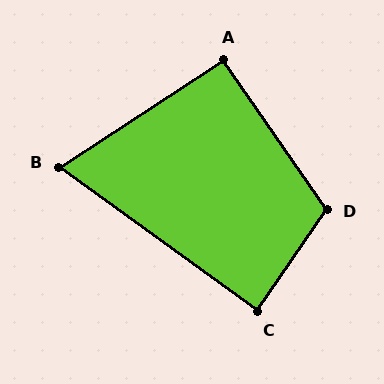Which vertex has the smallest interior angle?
B, at approximately 69 degrees.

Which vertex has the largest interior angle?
D, at approximately 111 degrees.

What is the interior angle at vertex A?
Approximately 92 degrees (approximately right).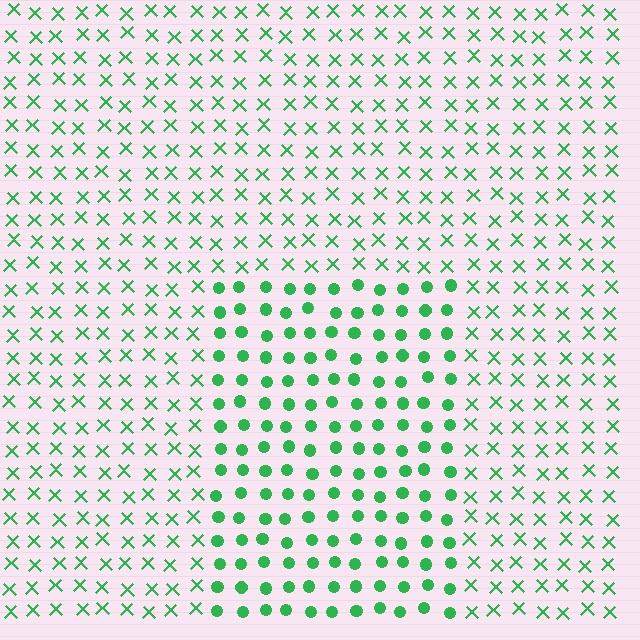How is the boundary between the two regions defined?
The boundary is defined by a change in element shape: circles inside vs. X marks outside. All elements share the same color and spacing.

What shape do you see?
I see a rectangle.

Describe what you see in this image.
The image is filled with small green elements arranged in a uniform grid. A rectangle-shaped region contains circles, while the surrounding area contains X marks. The boundary is defined purely by the change in element shape.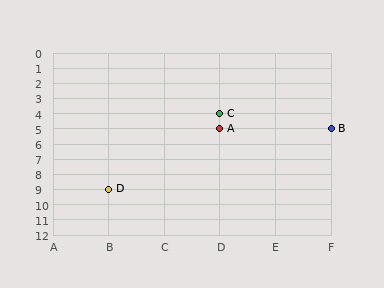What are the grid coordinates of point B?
Point B is at grid coordinates (F, 5).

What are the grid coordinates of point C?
Point C is at grid coordinates (D, 4).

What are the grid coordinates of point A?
Point A is at grid coordinates (D, 5).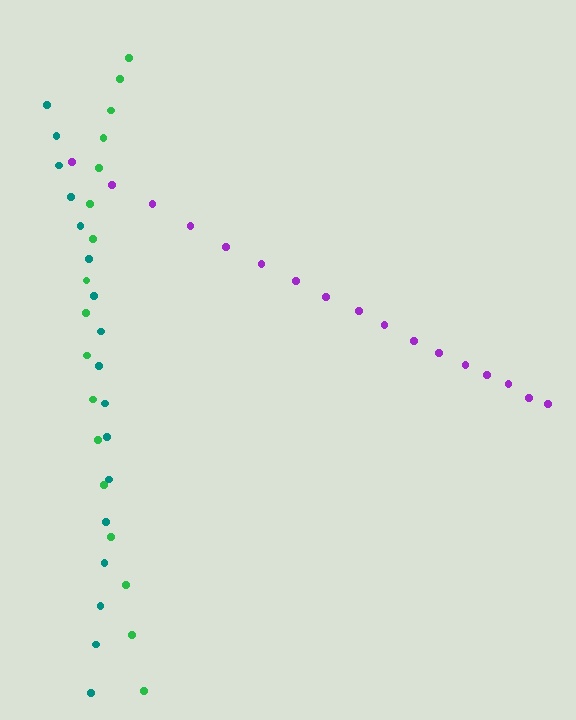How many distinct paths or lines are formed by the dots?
There are 3 distinct paths.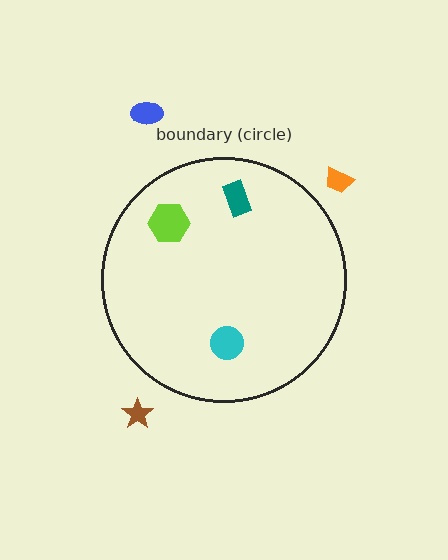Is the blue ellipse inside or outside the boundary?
Outside.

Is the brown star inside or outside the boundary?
Outside.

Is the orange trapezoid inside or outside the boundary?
Outside.